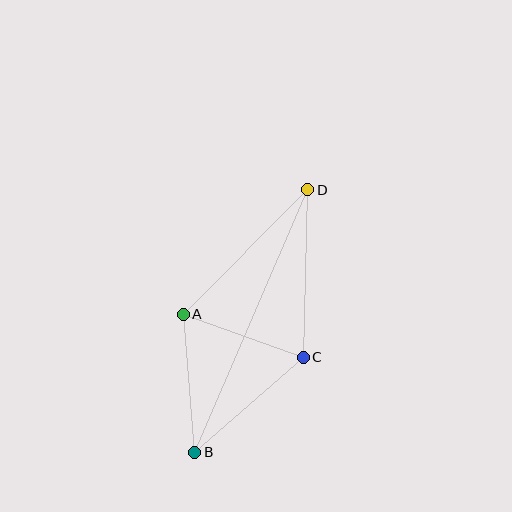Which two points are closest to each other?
Points A and C are closest to each other.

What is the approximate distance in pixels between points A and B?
The distance between A and B is approximately 139 pixels.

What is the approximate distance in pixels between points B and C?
The distance between B and C is approximately 144 pixels.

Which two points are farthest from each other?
Points B and D are farthest from each other.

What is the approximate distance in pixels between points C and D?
The distance between C and D is approximately 168 pixels.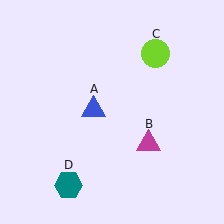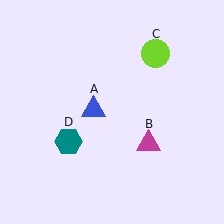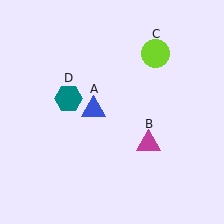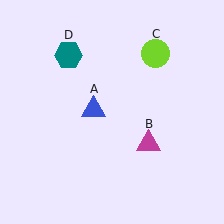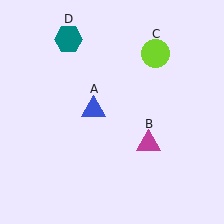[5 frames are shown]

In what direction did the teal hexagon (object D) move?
The teal hexagon (object D) moved up.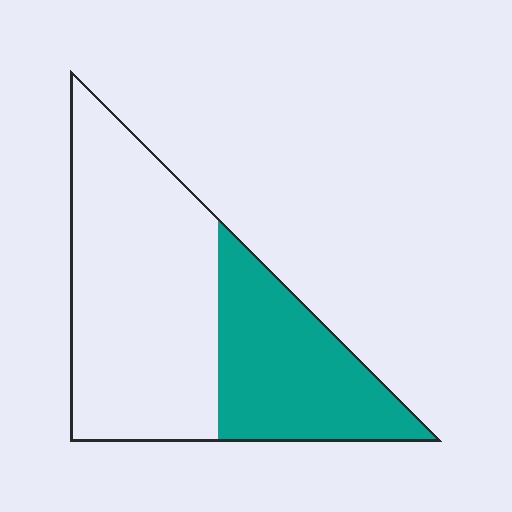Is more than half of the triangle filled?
No.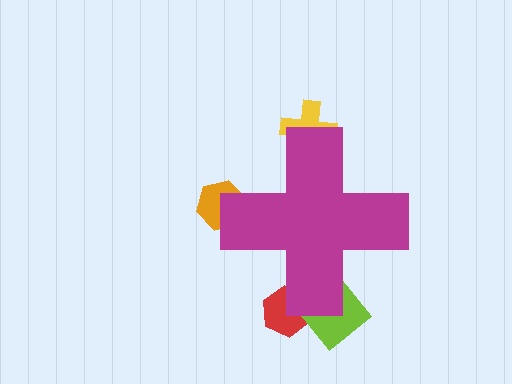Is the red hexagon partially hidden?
Yes, the red hexagon is partially hidden behind the magenta cross.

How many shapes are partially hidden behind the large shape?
4 shapes are partially hidden.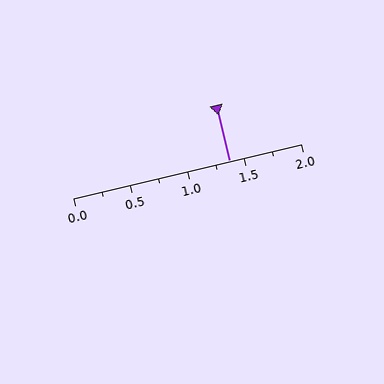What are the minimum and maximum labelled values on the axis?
The axis runs from 0.0 to 2.0.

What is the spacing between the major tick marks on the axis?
The major ticks are spaced 0.5 apart.